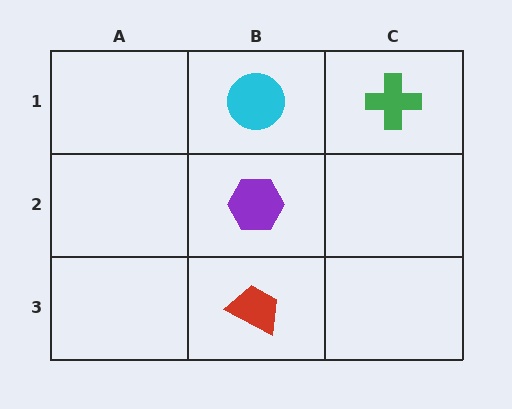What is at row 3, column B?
A red trapezoid.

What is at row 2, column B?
A purple hexagon.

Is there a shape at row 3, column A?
No, that cell is empty.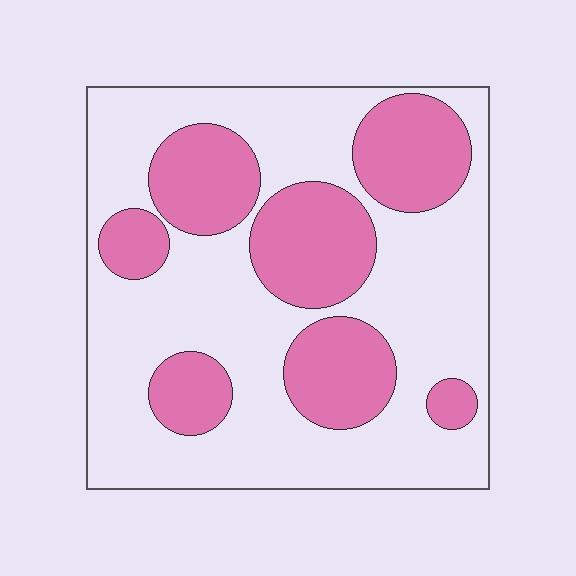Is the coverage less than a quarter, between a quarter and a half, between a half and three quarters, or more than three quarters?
Between a quarter and a half.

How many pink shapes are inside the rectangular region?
7.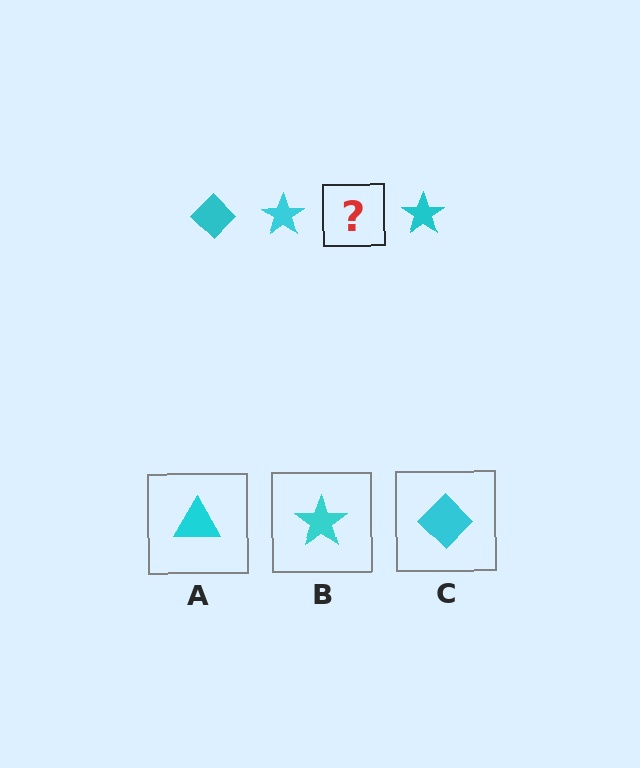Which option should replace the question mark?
Option C.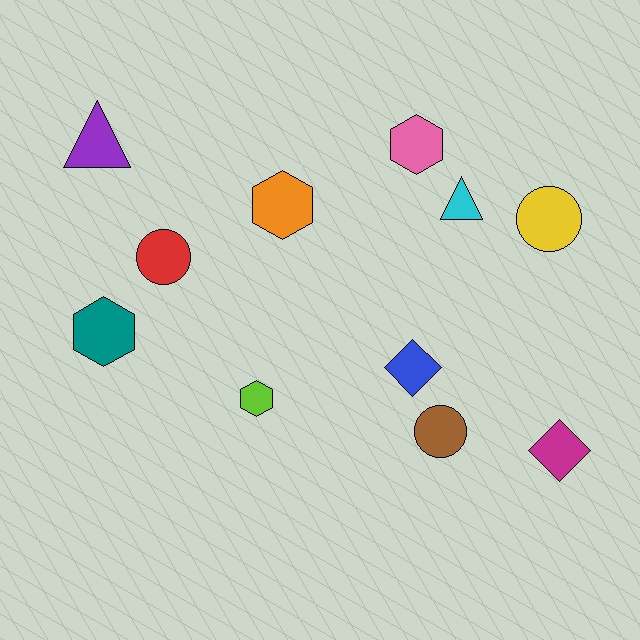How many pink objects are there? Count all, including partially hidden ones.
There is 1 pink object.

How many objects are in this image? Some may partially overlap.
There are 11 objects.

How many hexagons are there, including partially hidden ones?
There are 4 hexagons.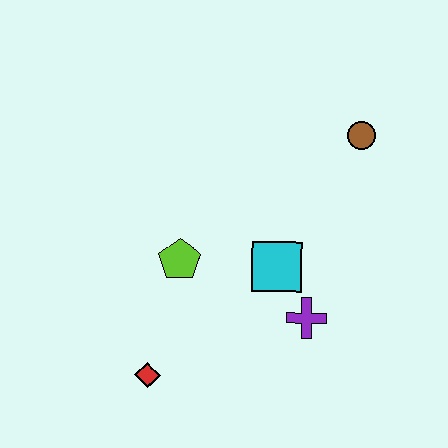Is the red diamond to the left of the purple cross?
Yes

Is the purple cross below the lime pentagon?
Yes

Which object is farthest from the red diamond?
The brown circle is farthest from the red diamond.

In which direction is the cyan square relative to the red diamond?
The cyan square is to the right of the red diamond.